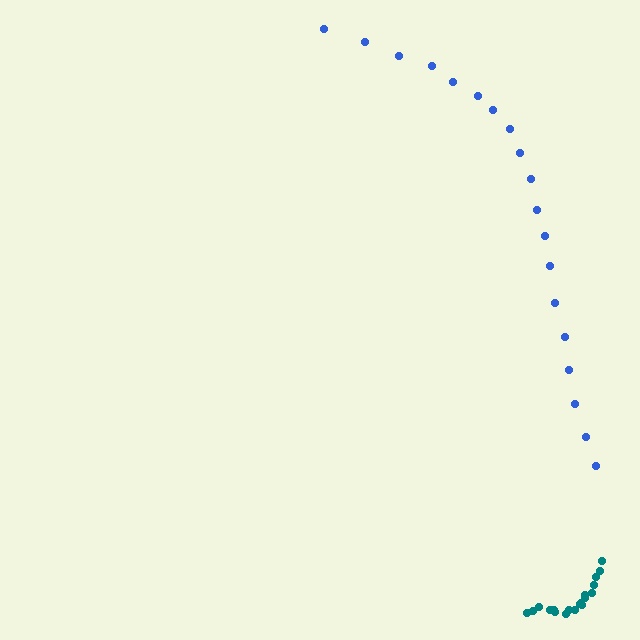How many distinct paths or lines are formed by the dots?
There are 2 distinct paths.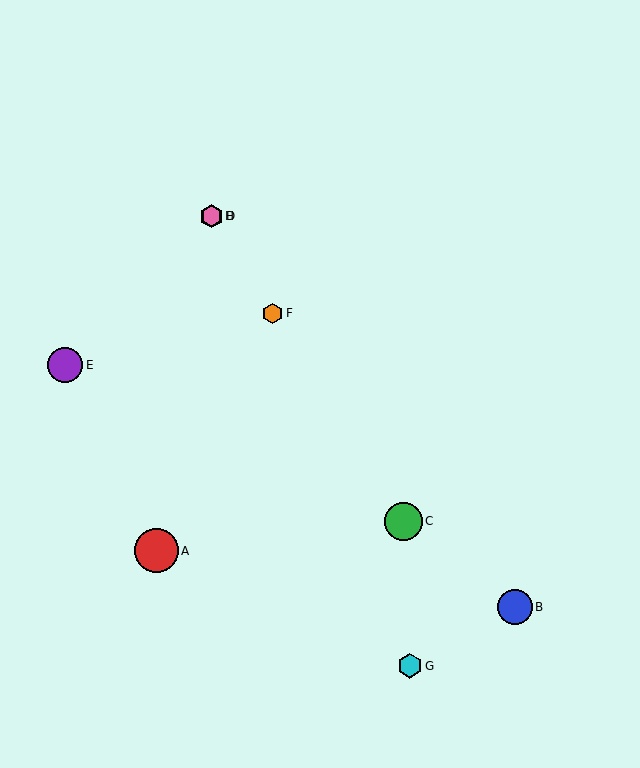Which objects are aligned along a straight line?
Objects C, D, F, H are aligned along a straight line.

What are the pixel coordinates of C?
Object C is at (403, 521).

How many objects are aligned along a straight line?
4 objects (C, D, F, H) are aligned along a straight line.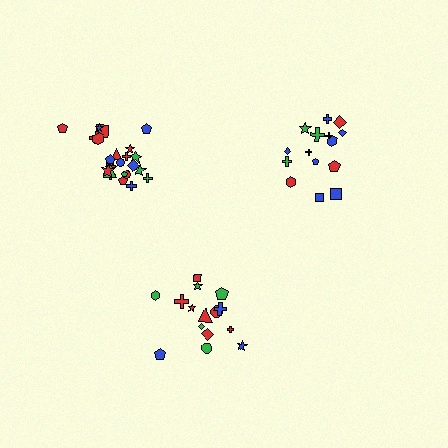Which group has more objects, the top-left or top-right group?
The top-left group.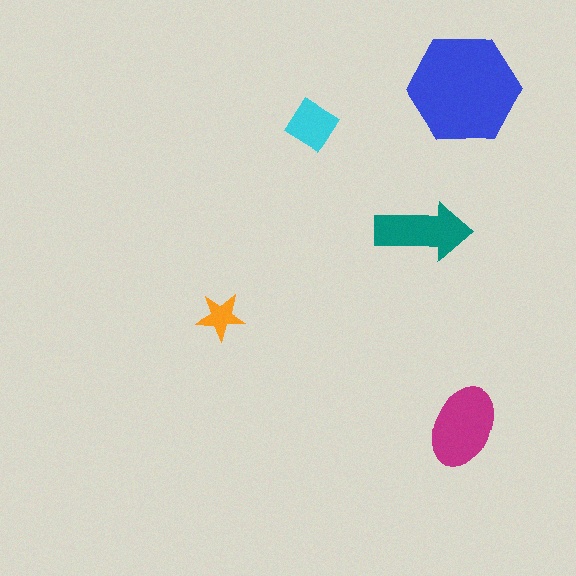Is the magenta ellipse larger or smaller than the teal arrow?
Larger.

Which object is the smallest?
The orange star.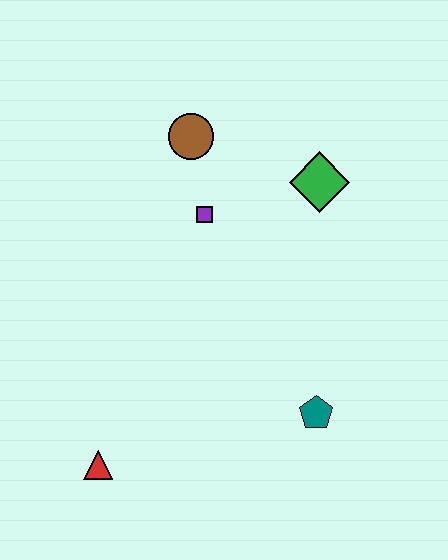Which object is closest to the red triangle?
The teal pentagon is closest to the red triangle.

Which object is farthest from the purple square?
The red triangle is farthest from the purple square.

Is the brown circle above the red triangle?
Yes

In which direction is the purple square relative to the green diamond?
The purple square is to the left of the green diamond.